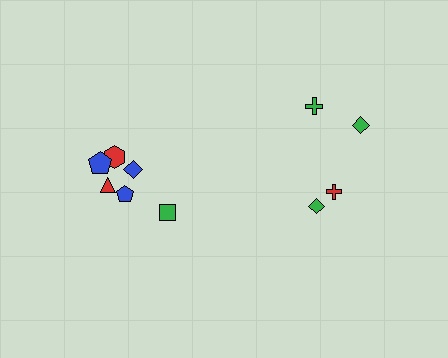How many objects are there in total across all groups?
There are 10 objects.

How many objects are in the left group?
There are 6 objects.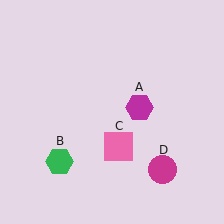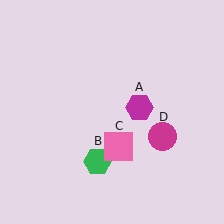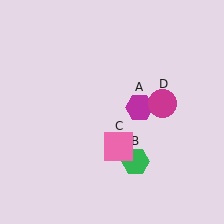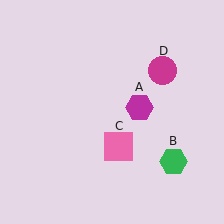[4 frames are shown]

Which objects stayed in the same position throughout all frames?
Magenta hexagon (object A) and pink square (object C) remained stationary.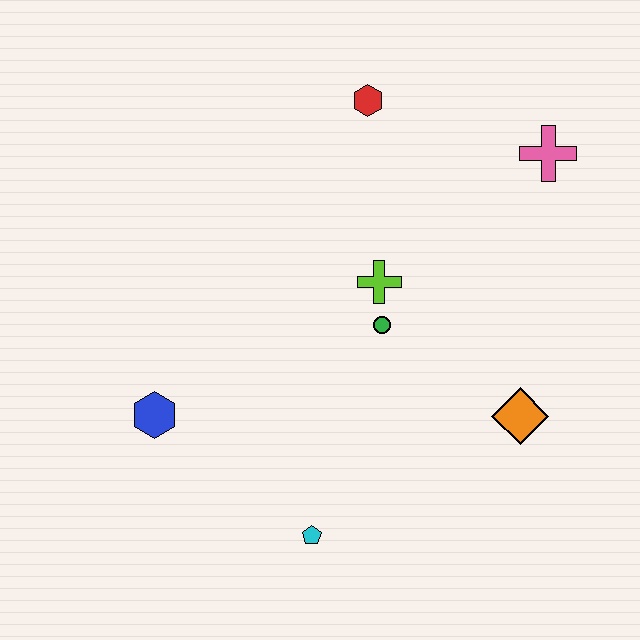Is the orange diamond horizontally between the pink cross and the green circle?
Yes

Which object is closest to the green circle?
The lime cross is closest to the green circle.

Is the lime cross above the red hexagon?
No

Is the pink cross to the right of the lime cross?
Yes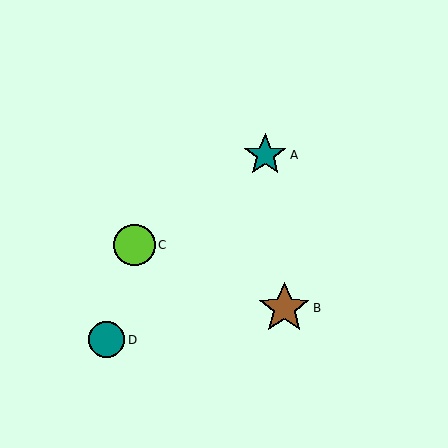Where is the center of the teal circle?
The center of the teal circle is at (106, 340).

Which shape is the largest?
The brown star (labeled B) is the largest.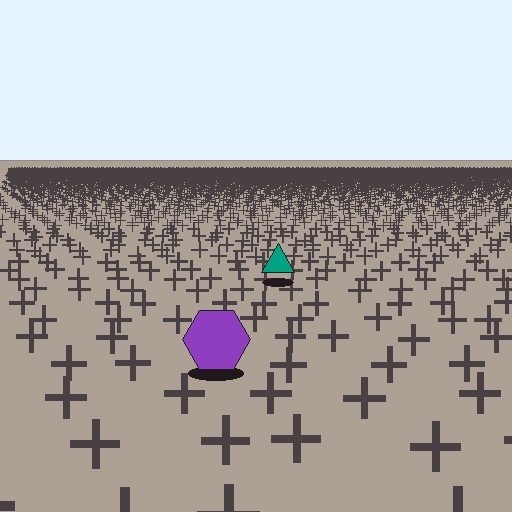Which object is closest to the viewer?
The purple hexagon is closest. The texture marks near it are larger and more spread out.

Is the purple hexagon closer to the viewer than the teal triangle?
Yes. The purple hexagon is closer — you can tell from the texture gradient: the ground texture is coarser near it.